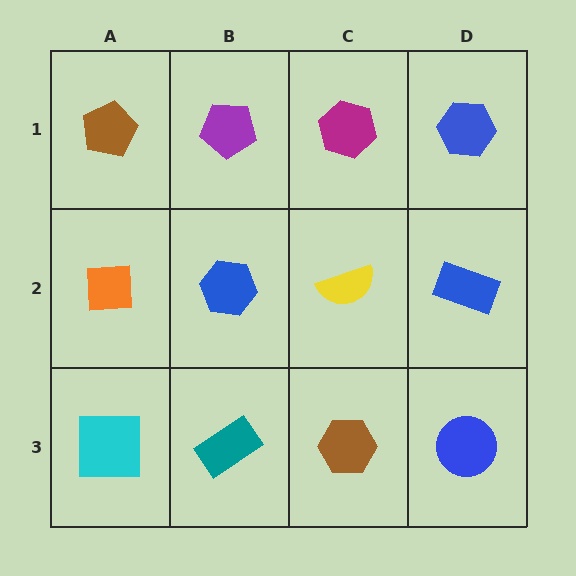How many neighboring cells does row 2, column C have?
4.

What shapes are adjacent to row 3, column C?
A yellow semicircle (row 2, column C), a teal rectangle (row 3, column B), a blue circle (row 3, column D).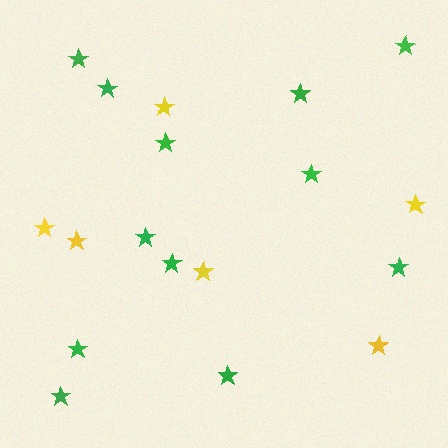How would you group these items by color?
There are 2 groups: one group of green stars (12) and one group of yellow stars (6).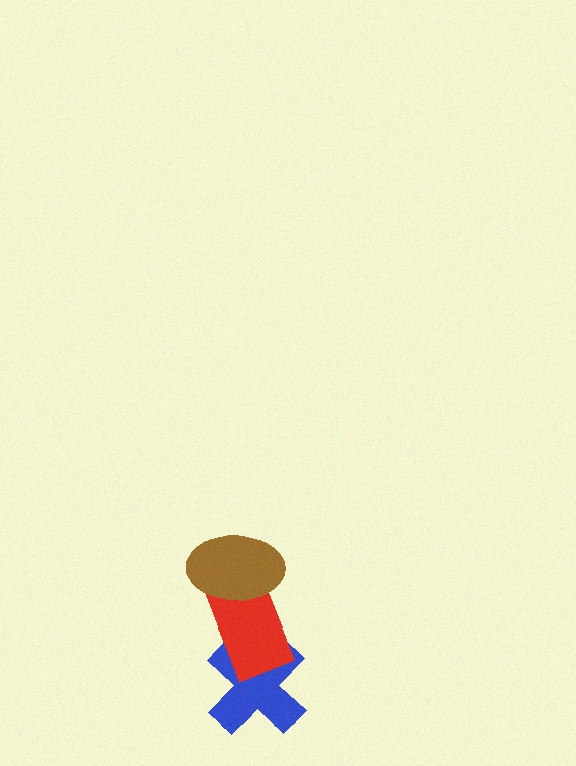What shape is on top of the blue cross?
The red rectangle is on top of the blue cross.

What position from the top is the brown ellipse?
The brown ellipse is 1st from the top.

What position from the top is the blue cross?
The blue cross is 3rd from the top.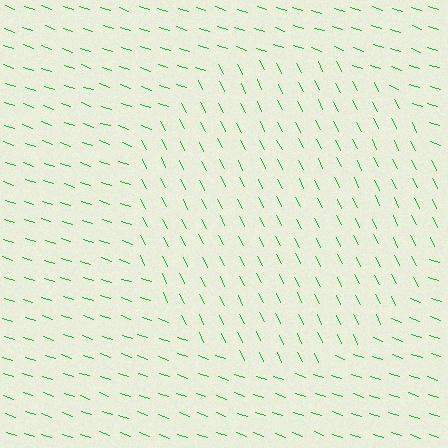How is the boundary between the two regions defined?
The boundary is defined purely by a change in line orientation (approximately 45 degrees difference). All lines are the same color and thickness.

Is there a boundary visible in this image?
Yes, there is a texture boundary formed by a change in line orientation.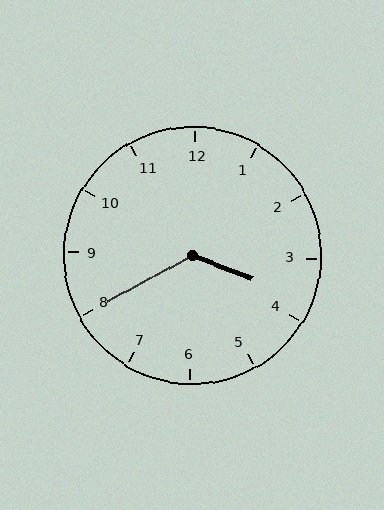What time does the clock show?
3:40.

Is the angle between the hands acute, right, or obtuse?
It is obtuse.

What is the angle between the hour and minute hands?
Approximately 130 degrees.